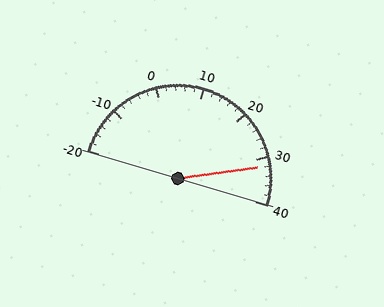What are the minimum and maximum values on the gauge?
The gauge ranges from -20 to 40.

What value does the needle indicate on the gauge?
The needle indicates approximately 32.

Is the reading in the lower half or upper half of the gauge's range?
The reading is in the upper half of the range (-20 to 40).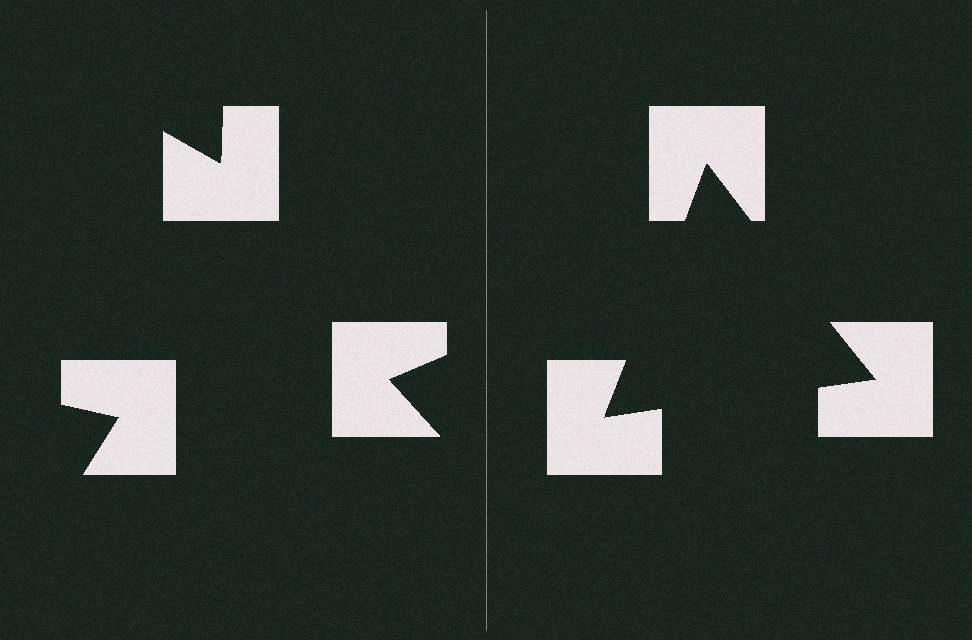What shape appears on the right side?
An illusory triangle.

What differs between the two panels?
The notched squares are positioned identically on both sides; only the wedge orientations differ. On the right they align to a triangle; on the left they are misaligned.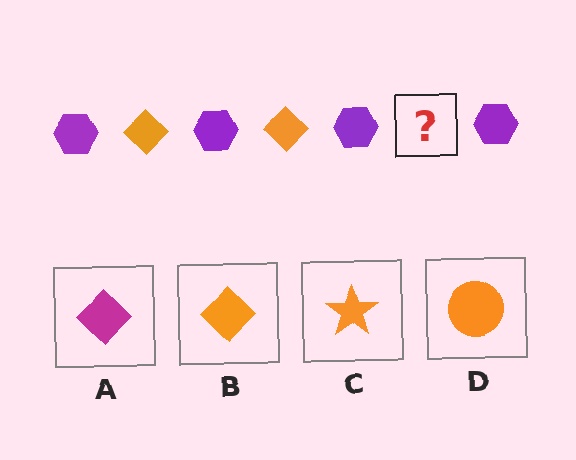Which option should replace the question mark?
Option B.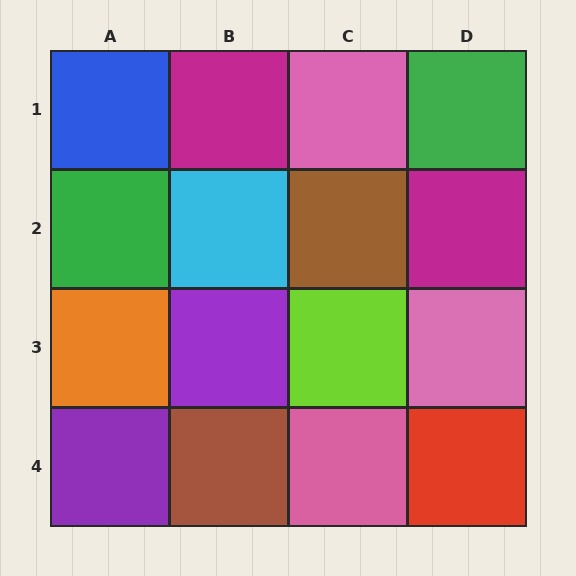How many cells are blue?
1 cell is blue.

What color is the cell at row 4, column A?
Purple.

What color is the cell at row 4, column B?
Brown.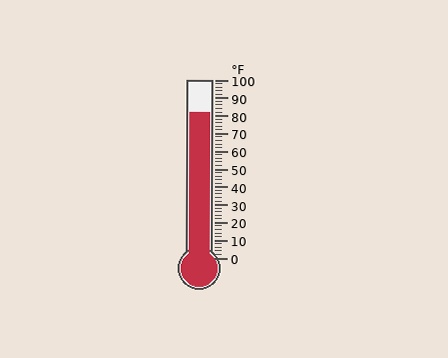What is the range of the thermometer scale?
The thermometer scale ranges from 0°F to 100°F.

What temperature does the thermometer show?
The thermometer shows approximately 82°F.